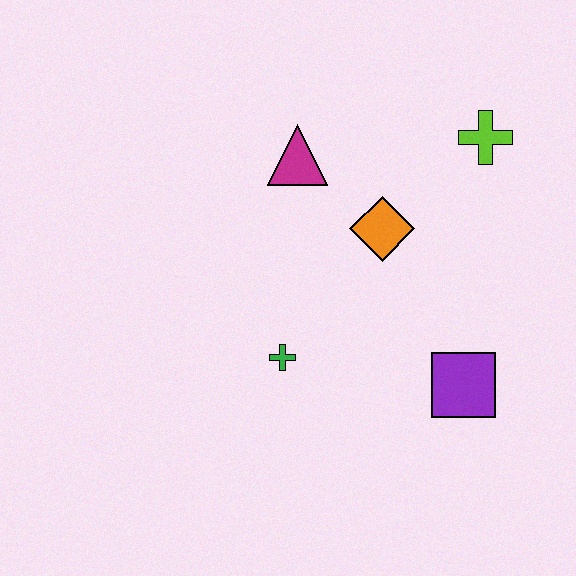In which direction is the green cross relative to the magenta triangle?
The green cross is below the magenta triangle.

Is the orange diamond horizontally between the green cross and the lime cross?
Yes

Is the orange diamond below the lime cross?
Yes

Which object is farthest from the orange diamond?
The purple square is farthest from the orange diamond.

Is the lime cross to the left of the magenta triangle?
No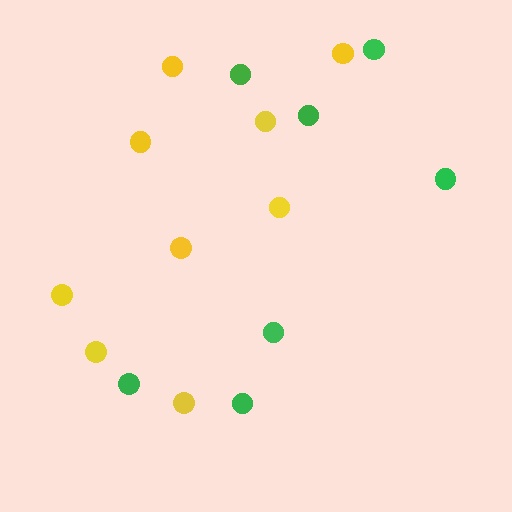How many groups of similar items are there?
There are 2 groups: one group of green circles (7) and one group of yellow circles (9).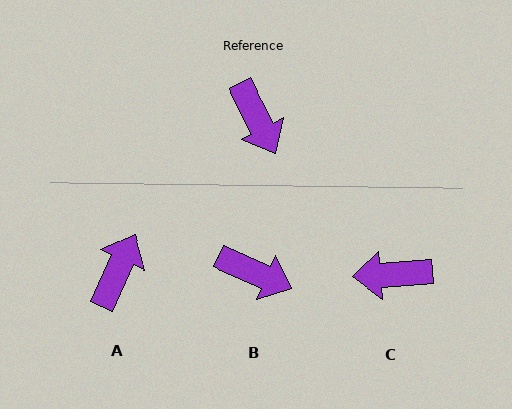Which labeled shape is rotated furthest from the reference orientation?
A, about 128 degrees away.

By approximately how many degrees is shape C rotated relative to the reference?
Approximately 113 degrees clockwise.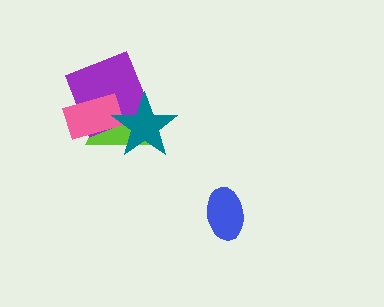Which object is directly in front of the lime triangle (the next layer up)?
The purple square is directly in front of the lime triangle.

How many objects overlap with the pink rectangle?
3 objects overlap with the pink rectangle.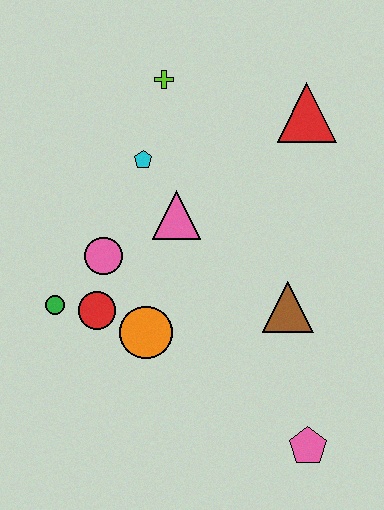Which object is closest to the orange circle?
The red circle is closest to the orange circle.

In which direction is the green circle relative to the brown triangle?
The green circle is to the left of the brown triangle.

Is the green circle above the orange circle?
Yes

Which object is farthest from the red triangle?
The pink pentagon is farthest from the red triangle.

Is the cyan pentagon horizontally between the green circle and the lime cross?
Yes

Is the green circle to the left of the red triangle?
Yes